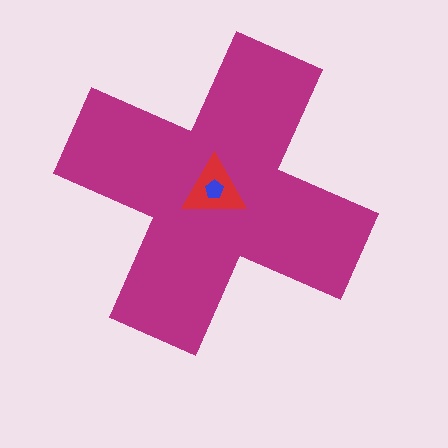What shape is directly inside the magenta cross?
The red triangle.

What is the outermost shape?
The magenta cross.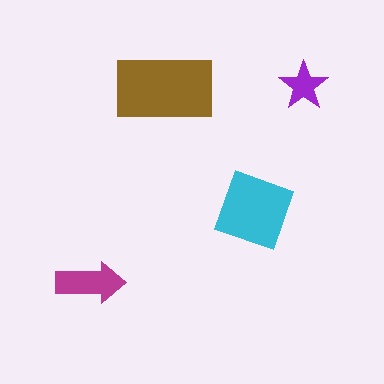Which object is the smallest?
The purple star.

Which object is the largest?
The brown rectangle.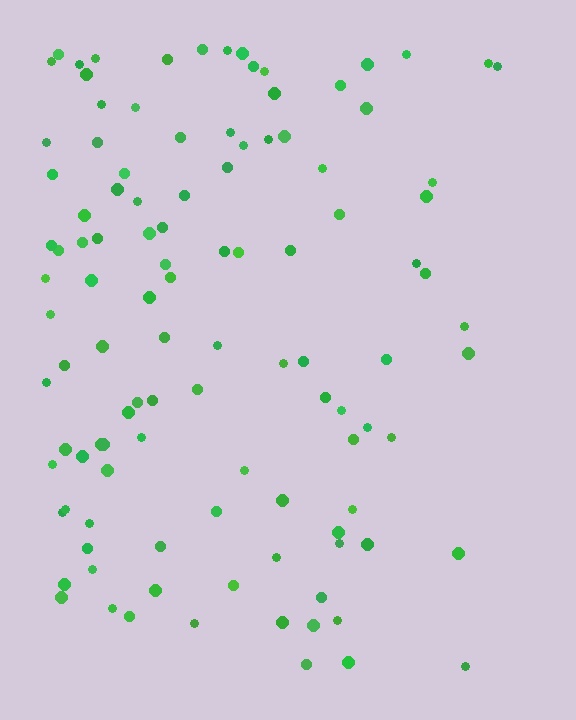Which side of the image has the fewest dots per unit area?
The right.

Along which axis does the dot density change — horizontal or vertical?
Horizontal.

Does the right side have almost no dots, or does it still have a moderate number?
Still a moderate number, just noticeably fewer than the left.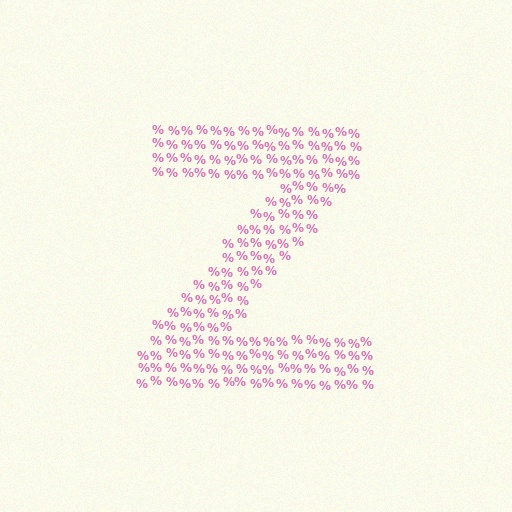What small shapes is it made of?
It is made of small percent signs.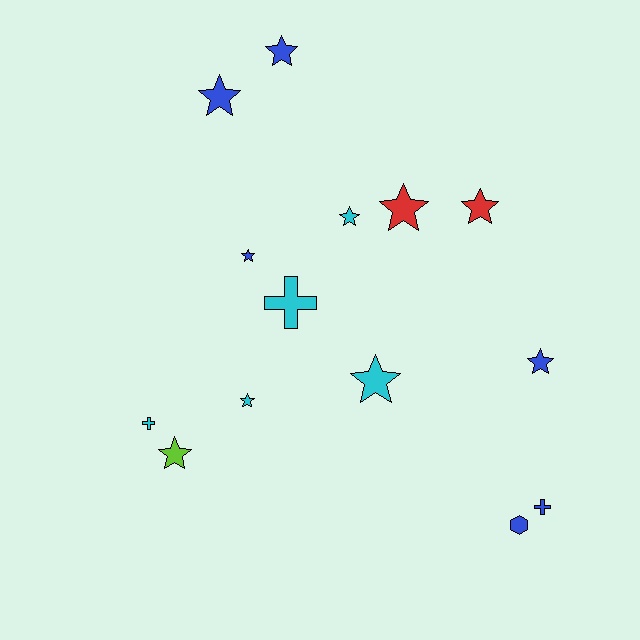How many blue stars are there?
There are 4 blue stars.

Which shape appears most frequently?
Star, with 10 objects.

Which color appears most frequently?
Blue, with 6 objects.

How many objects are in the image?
There are 14 objects.